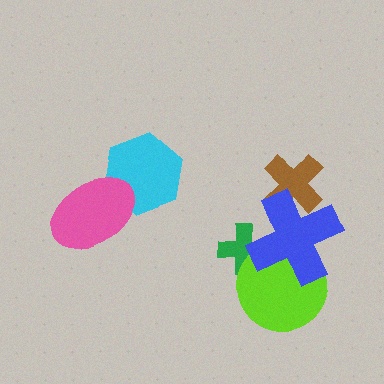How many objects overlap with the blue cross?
3 objects overlap with the blue cross.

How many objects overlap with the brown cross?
1 object overlaps with the brown cross.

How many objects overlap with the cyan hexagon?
1 object overlaps with the cyan hexagon.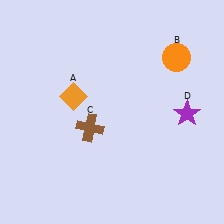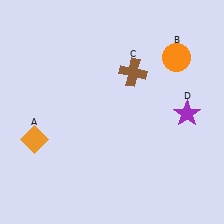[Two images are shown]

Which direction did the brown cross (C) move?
The brown cross (C) moved up.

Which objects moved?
The objects that moved are: the orange diamond (A), the brown cross (C).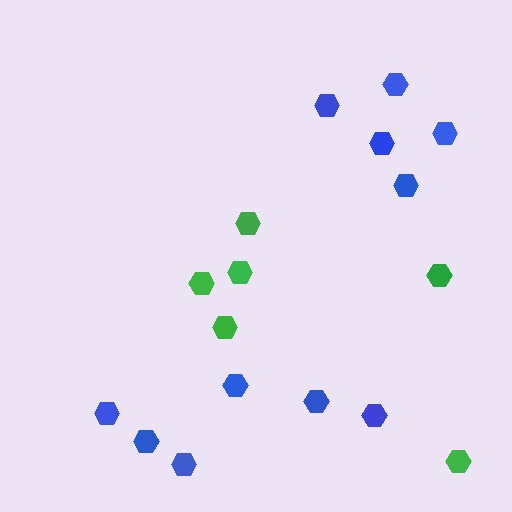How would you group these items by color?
There are 2 groups: one group of blue hexagons (11) and one group of green hexagons (6).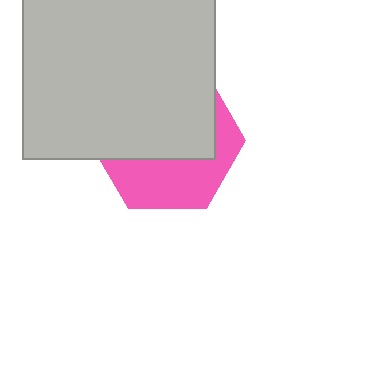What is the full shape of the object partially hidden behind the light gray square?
The partially hidden object is a pink hexagon.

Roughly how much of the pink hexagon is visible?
A small part of it is visible (roughly 41%).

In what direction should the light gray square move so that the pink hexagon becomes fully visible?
The light gray square should move up. That is the shortest direction to clear the overlap and leave the pink hexagon fully visible.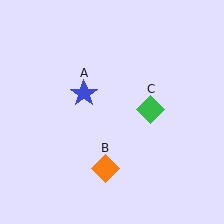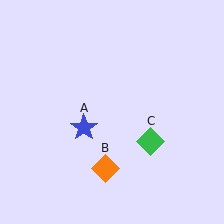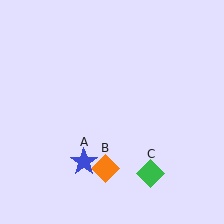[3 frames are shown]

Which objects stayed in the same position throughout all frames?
Orange diamond (object B) remained stationary.